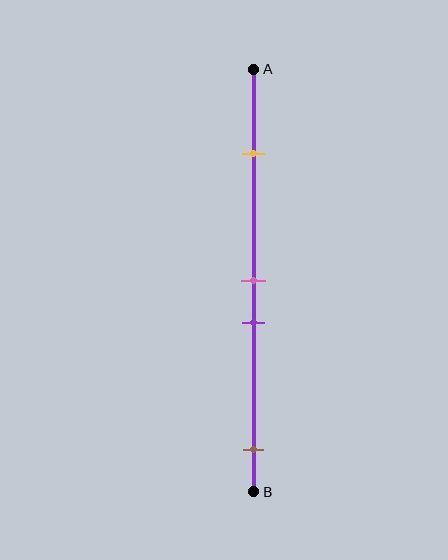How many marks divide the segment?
There are 4 marks dividing the segment.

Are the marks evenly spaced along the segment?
No, the marks are not evenly spaced.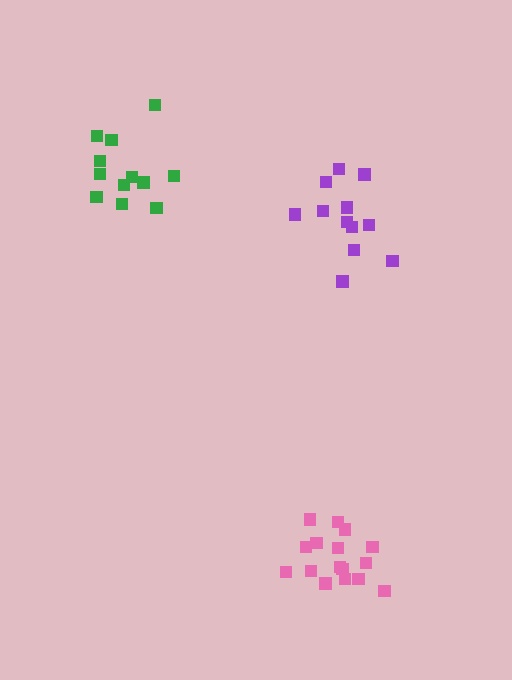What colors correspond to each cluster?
The clusters are colored: pink, green, purple.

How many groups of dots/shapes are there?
There are 3 groups.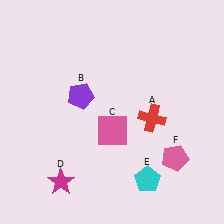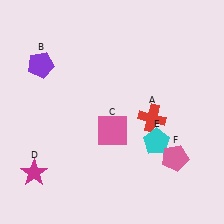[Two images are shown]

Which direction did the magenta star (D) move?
The magenta star (D) moved left.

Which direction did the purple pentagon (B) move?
The purple pentagon (B) moved left.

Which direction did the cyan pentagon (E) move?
The cyan pentagon (E) moved up.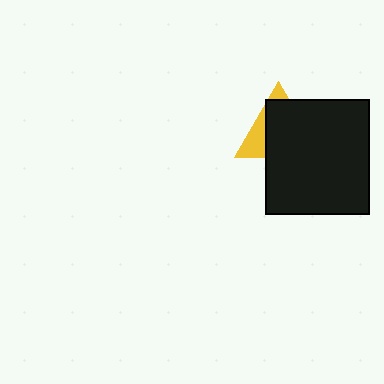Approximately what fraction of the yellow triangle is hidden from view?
Roughly 69% of the yellow triangle is hidden behind the black rectangle.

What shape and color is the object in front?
The object in front is a black rectangle.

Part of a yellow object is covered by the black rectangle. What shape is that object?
It is a triangle.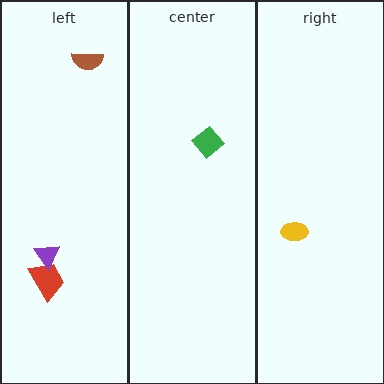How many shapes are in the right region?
1.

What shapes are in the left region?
The red trapezoid, the brown semicircle, the purple triangle.